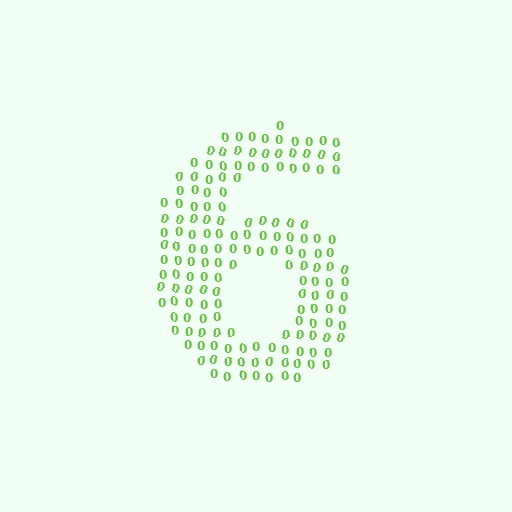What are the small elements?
The small elements are digit 0's.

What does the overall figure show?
The overall figure shows the digit 6.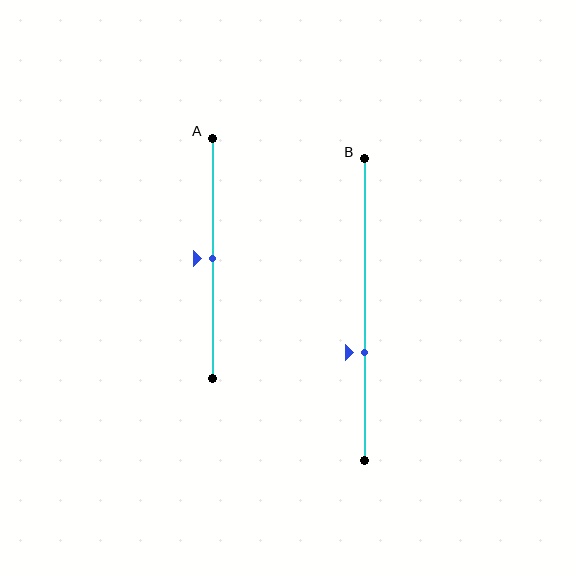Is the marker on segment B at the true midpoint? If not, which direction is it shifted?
No, the marker on segment B is shifted downward by about 14% of the segment length.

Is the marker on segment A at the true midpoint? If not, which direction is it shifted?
Yes, the marker on segment A is at the true midpoint.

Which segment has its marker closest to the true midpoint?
Segment A has its marker closest to the true midpoint.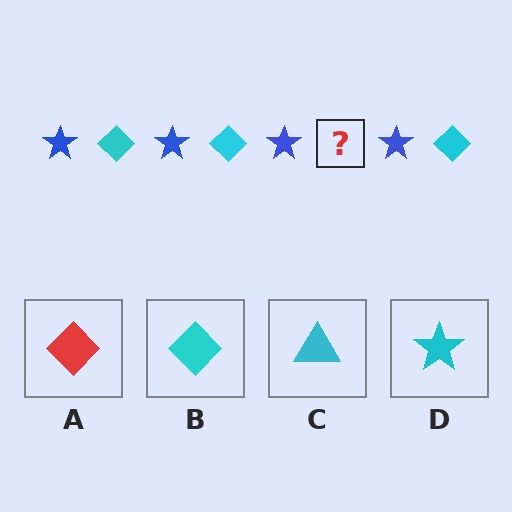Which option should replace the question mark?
Option B.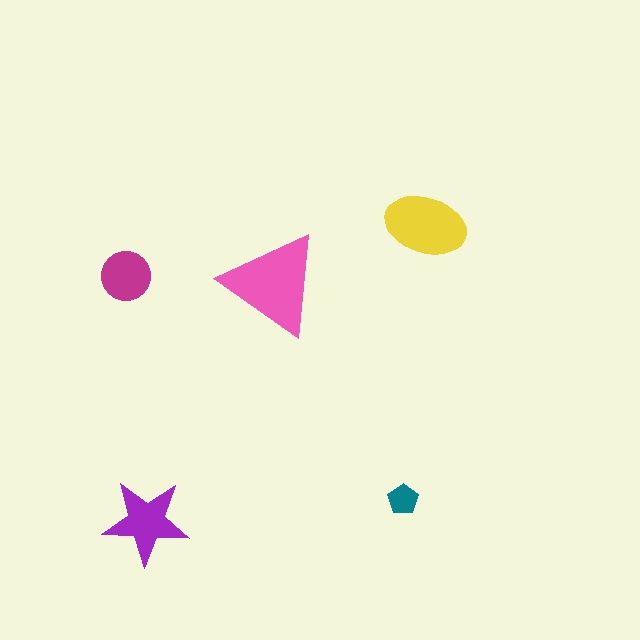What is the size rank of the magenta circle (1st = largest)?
4th.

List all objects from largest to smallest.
The pink triangle, the yellow ellipse, the purple star, the magenta circle, the teal pentagon.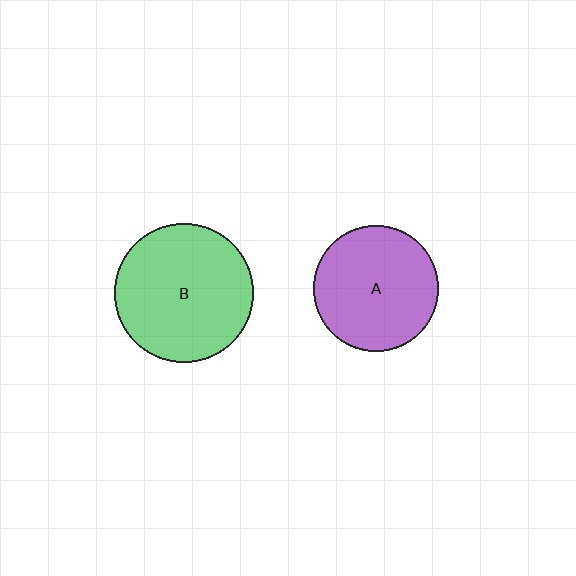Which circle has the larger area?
Circle B (green).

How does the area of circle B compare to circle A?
Approximately 1.2 times.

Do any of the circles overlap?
No, none of the circles overlap.